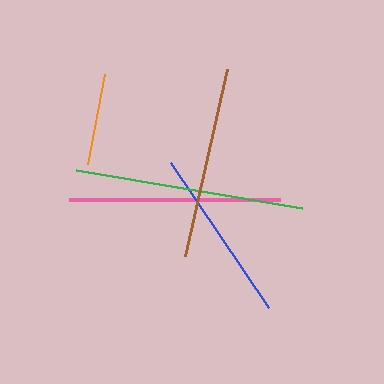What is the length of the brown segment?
The brown segment is approximately 192 pixels long.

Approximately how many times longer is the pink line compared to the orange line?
The pink line is approximately 2.3 times the length of the orange line.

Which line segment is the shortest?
The orange line is the shortest at approximately 92 pixels.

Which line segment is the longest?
The green line is the longest at approximately 229 pixels.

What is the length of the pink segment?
The pink segment is approximately 211 pixels long.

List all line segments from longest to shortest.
From longest to shortest: green, pink, brown, blue, orange.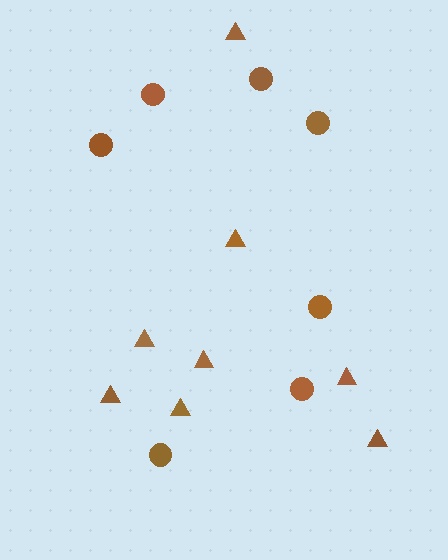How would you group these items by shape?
There are 2 groups: one group of circles (7) and one group of triangles (8).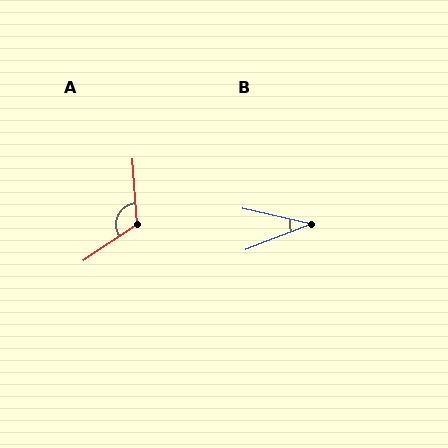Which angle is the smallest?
B, at approximately 33 degrees.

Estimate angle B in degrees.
Approximately 33 degrees.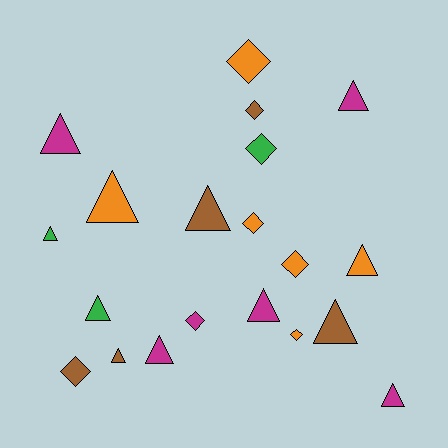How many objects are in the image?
There are 20 objects.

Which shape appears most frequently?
Triangle, with 12 objects.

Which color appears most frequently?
Magenta, with 6 objects.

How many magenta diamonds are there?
There is 1 magenta diamond.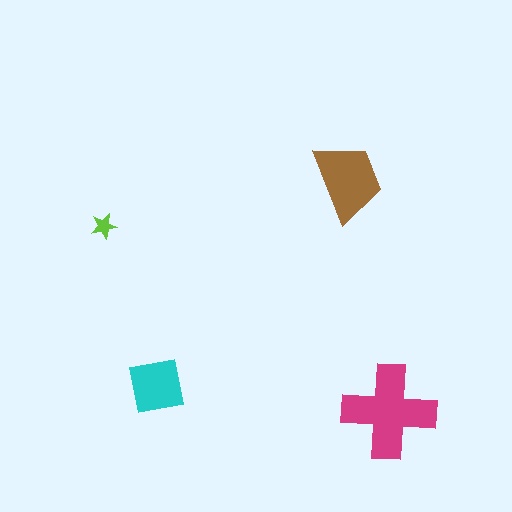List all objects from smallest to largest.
The lime star, the cyan square, the brown trapezoid, the magenta cross.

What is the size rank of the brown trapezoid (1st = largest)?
2nd.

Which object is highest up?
The brown trapezoid is topmost.